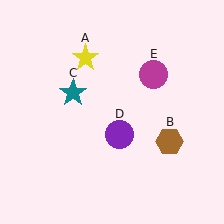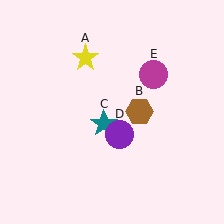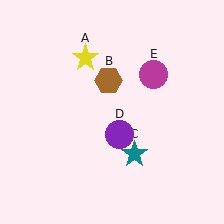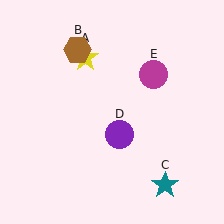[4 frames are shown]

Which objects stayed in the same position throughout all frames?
Yellow star (object A) and purple circle (object D) and magenta circle (object E) remained stationary.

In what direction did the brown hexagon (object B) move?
The brown hexagon (object B) moved up and to the left.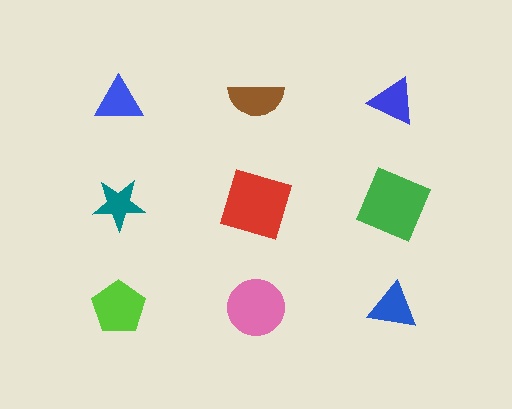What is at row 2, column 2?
A red square.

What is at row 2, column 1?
A teal star.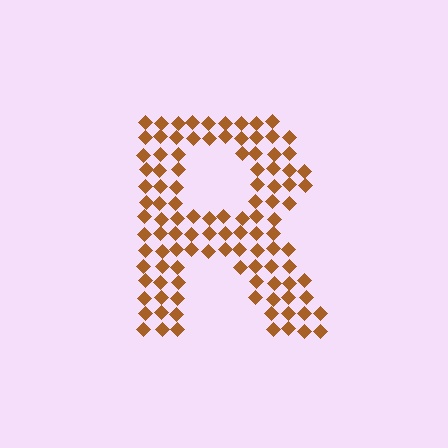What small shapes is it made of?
It is made of small diamonds.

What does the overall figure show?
The overall figure shows the letter R.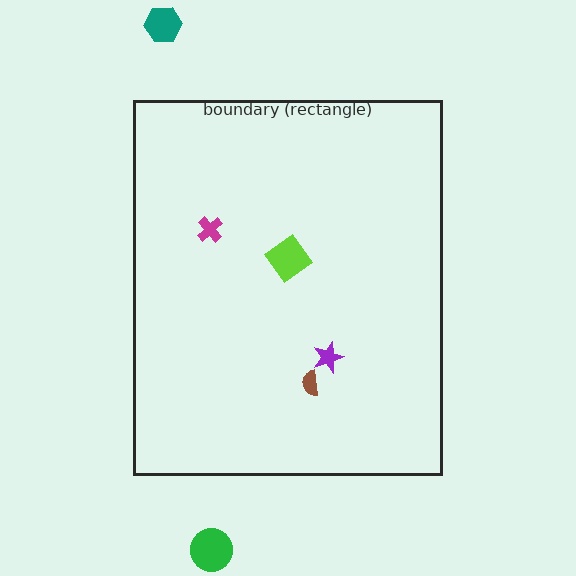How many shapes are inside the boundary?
4 inside, 2 outside.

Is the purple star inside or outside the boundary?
Inside.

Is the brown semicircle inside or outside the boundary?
Inside.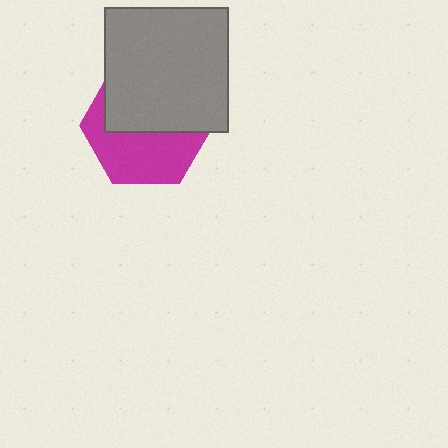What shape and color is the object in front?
The object in front is a gray square.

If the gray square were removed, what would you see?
You would see the complete magenta hexagon.